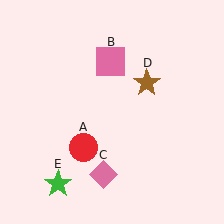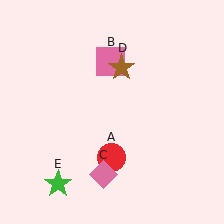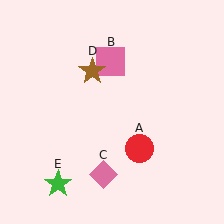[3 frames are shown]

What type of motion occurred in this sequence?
The red circle (object A), brown star (object D) rotated counterclockwise around the center of the scene.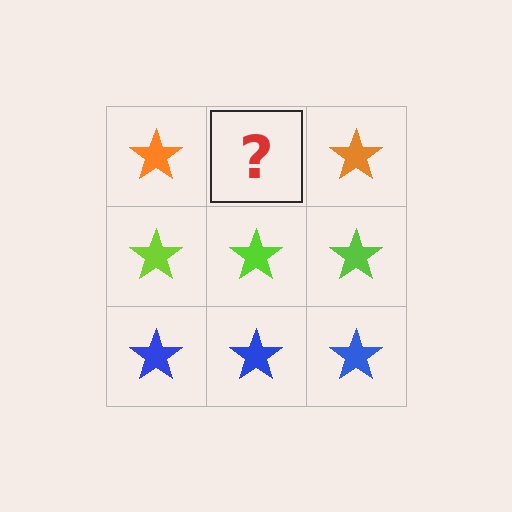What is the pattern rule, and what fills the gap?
The rule is that each row has a consistent color. The gap should be filled with an orange star.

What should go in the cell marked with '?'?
The missing cell should contain an orange star.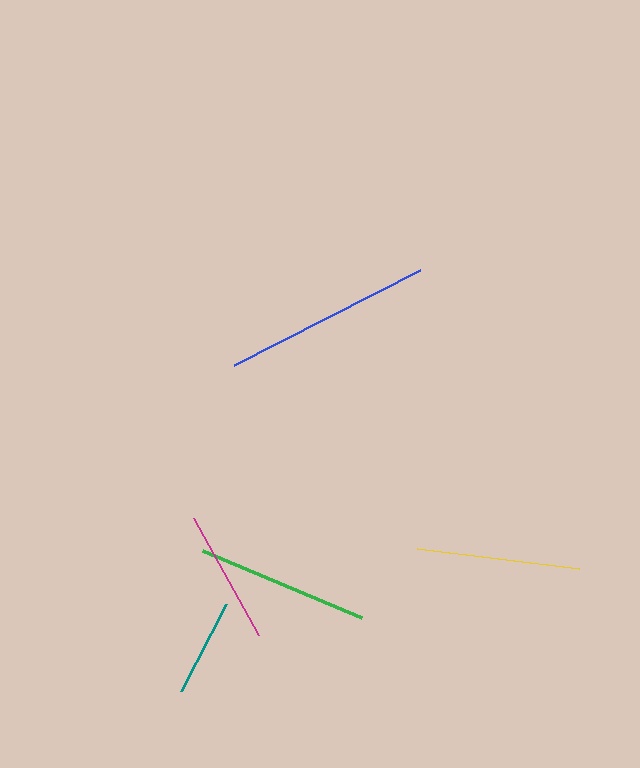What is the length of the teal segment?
The teal segment is approximately 98 pixels long.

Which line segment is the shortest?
The teal line is the shortest at approximately 98 pixels.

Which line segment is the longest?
The blue line is the longest at approximately 209 pixels.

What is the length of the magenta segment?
The magenta segment is approximately 134 pixels long.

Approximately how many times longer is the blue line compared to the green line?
The blue line is approximately 1.2 times the length of the green line.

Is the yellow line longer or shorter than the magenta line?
The yellow line is longer than the magenta line.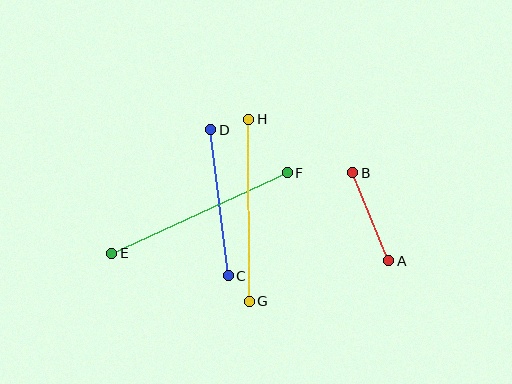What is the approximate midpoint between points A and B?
The midpoint is at approximately (371, 217) pixels.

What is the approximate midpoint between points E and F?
The midpoint is at approximately (199, 213) pixels.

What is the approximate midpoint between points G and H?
The midpoint is at approximately (249, 210) pixels.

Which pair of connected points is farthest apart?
Points E and F are farthest apart.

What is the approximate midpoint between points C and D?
The midpoint is at approximately (219, 203) pixels.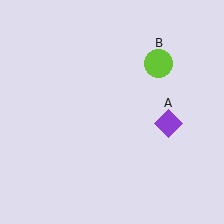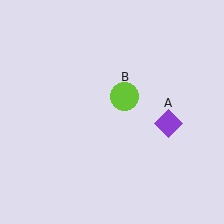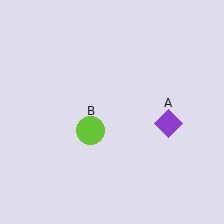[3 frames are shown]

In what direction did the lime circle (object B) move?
The lime circle (object B) moved down and to the left.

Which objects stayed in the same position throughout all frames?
Purple diamond (object A) remained stationary.